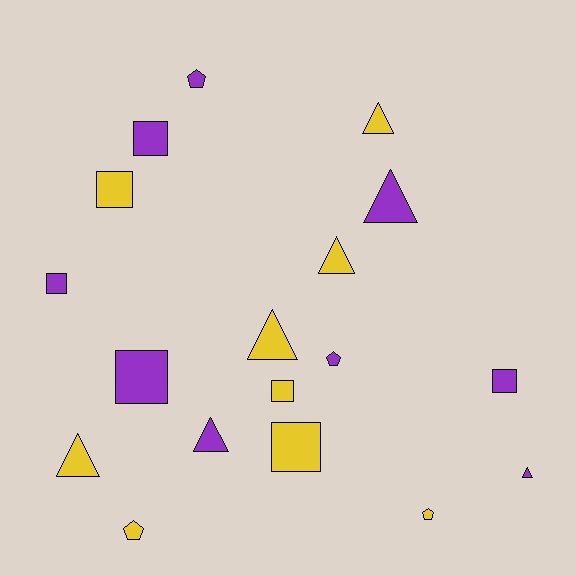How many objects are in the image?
There are 18 objects.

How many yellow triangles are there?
There are 4 yellow triangles.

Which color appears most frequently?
Purple, with 9 objects.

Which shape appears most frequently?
Square, with 7 objects.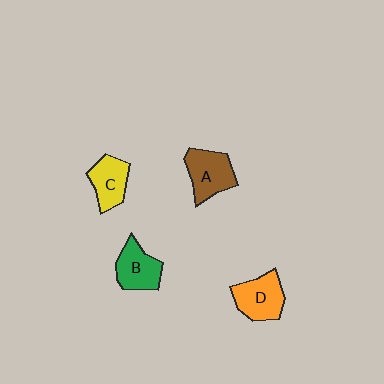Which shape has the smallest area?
Shape C (yellow).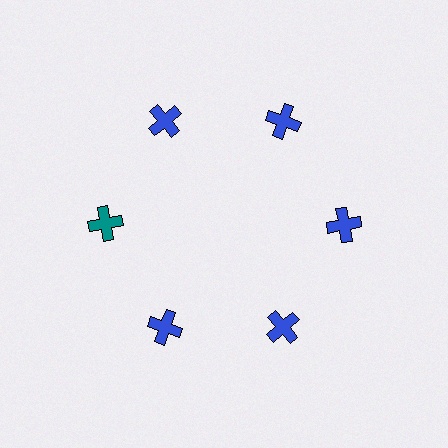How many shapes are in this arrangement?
There are 6 shapes arranged in a ring pattern.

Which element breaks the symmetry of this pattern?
The teal cross at roughly the 9 o'clock position breaks the symmetry. All other shapes are blue crosses.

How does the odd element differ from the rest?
It has a different color: teal instead of blue.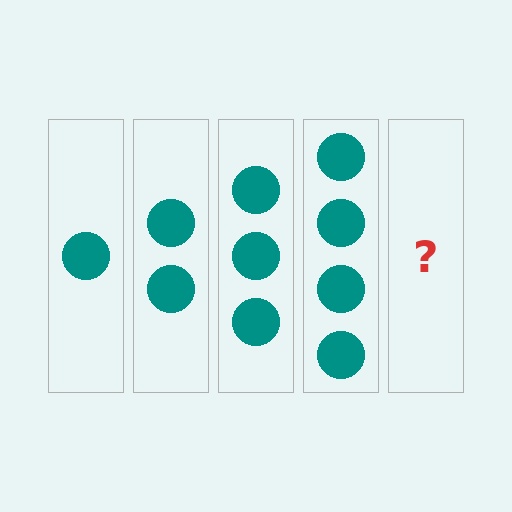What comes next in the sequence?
The next element should be 5 circles.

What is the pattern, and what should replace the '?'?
The pattern is that each step adds one more circle. The '?' should be 5 circles.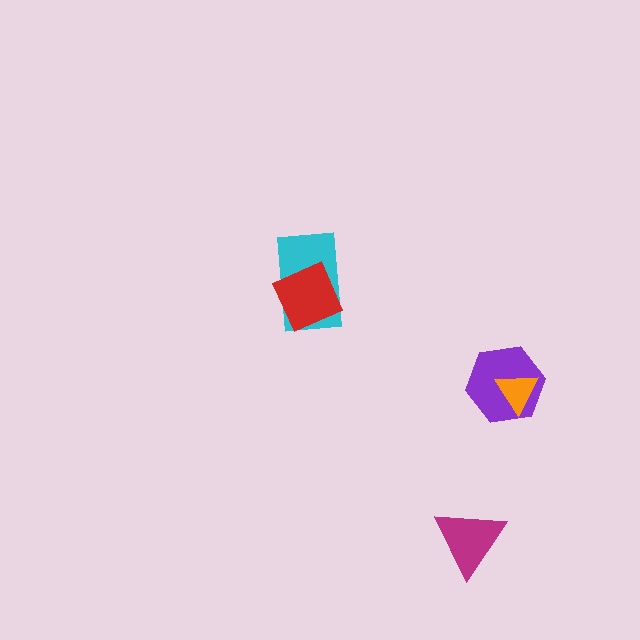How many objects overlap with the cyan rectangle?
1 object overlaps with the cyan rectangle.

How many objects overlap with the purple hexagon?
1 object overlaps with the purple hexagon.